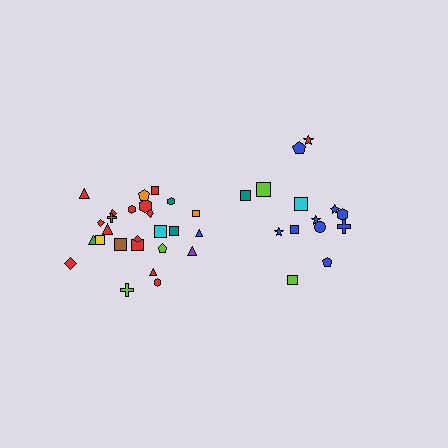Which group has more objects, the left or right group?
The left group.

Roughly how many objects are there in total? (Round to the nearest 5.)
Roughly 40 objects in total.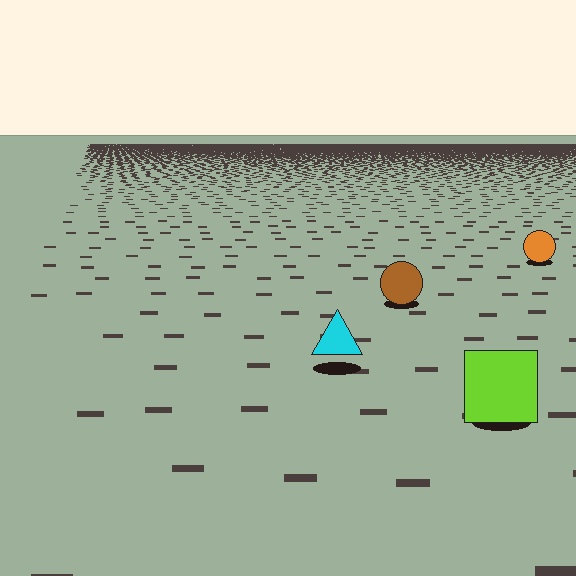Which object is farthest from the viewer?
The orange circle is farthest from the viewer. It appears smaller and the ground texture around it is denser.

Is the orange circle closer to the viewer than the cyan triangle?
No. The cyan triangle is closer — you can tell from the texture gradient: the ground texture is coarser near it.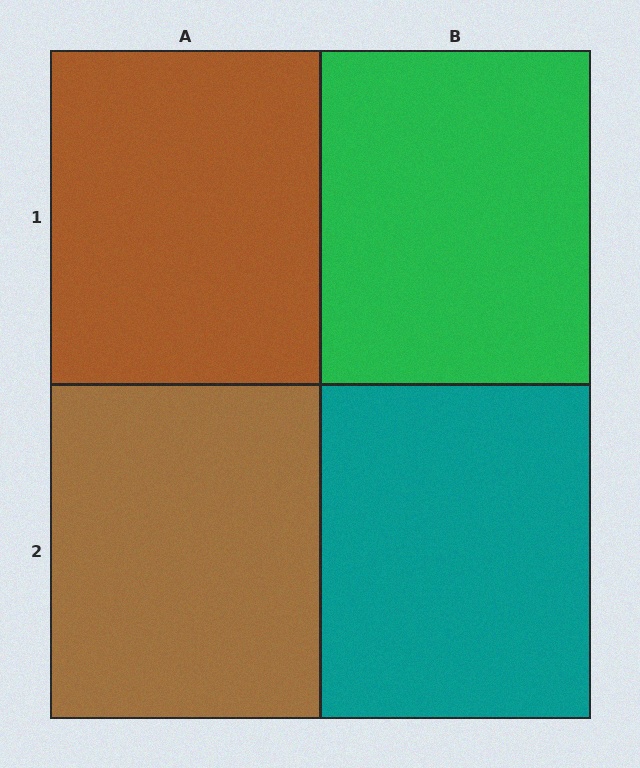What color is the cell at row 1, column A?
Brown.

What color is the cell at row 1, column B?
Green.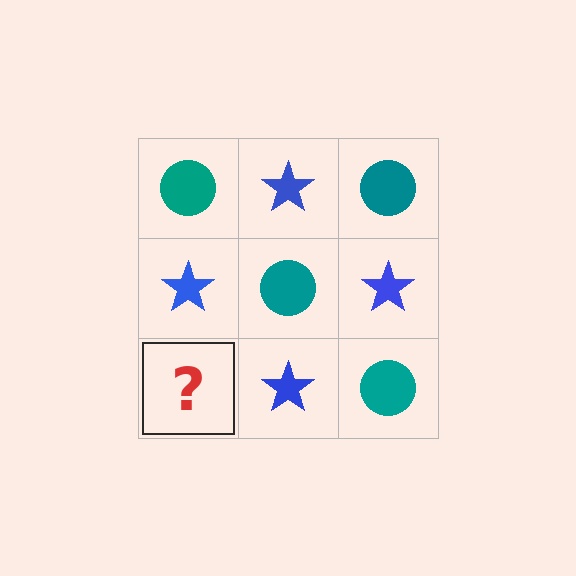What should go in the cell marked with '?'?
The missing cell should contain a teal circle.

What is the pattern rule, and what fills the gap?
The rule is that it alternates teal circle and blue star in a checkerboard pattern. The gap should be filled with a teal circle.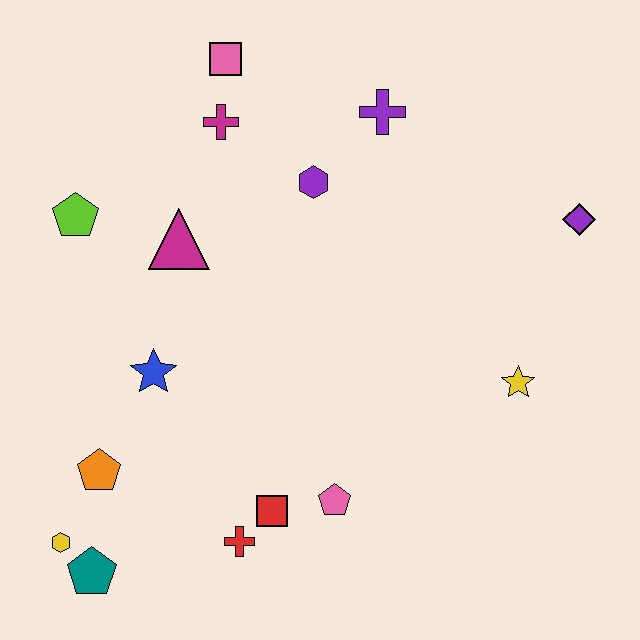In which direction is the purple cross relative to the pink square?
The purple cross is to the right of the pink square.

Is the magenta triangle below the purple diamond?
Yes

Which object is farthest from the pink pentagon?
The pink square is farthest from the pink pentagon.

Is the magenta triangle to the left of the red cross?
Yes